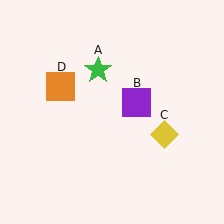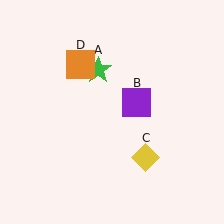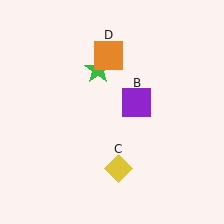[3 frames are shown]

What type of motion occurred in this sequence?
The yellow diamond (object C), orange square (object D) rotated clockwise around the center of the scene.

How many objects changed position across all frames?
2 objects changed position: yellow diamond (object C), orange square (object D).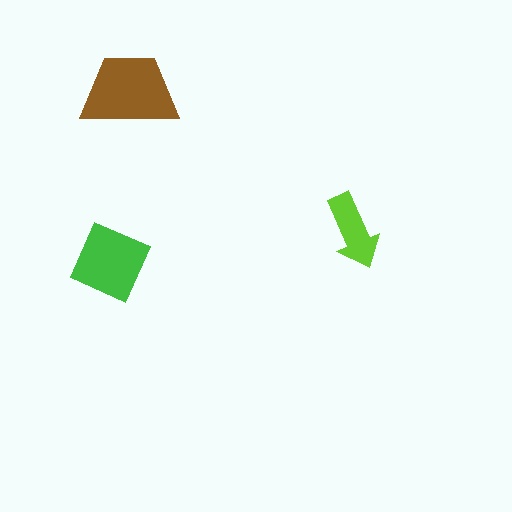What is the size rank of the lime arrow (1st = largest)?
3rd.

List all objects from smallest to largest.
The lime arrow, the green diamond, the brown trapezoid.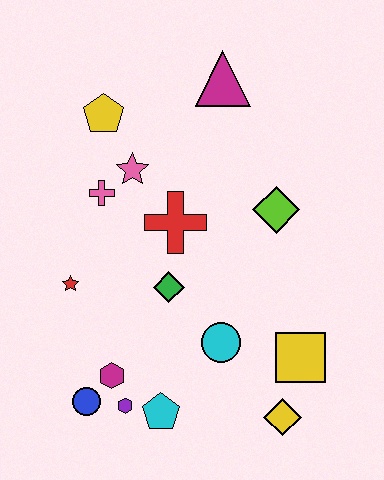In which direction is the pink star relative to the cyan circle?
The pink star is above the cyan circle.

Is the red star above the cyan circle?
Yes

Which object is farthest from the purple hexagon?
The magenta triangle is farthest from the purple hexagon.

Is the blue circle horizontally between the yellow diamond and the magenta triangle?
No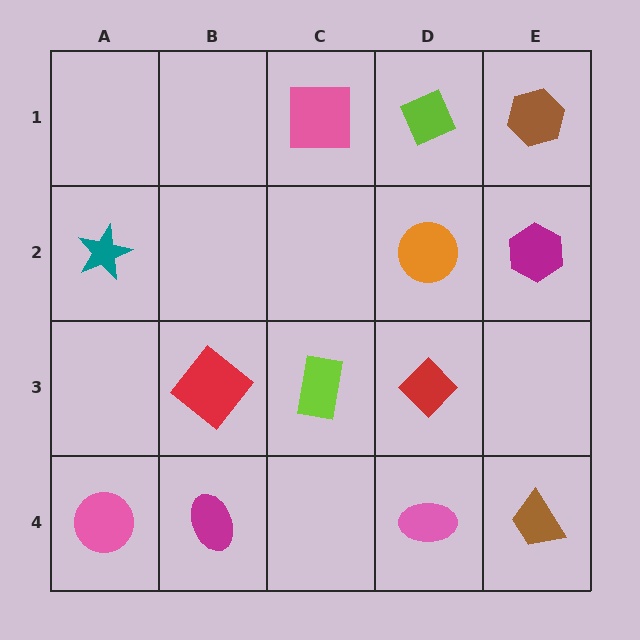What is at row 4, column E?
A brown trapezoid.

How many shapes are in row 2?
3 shapes.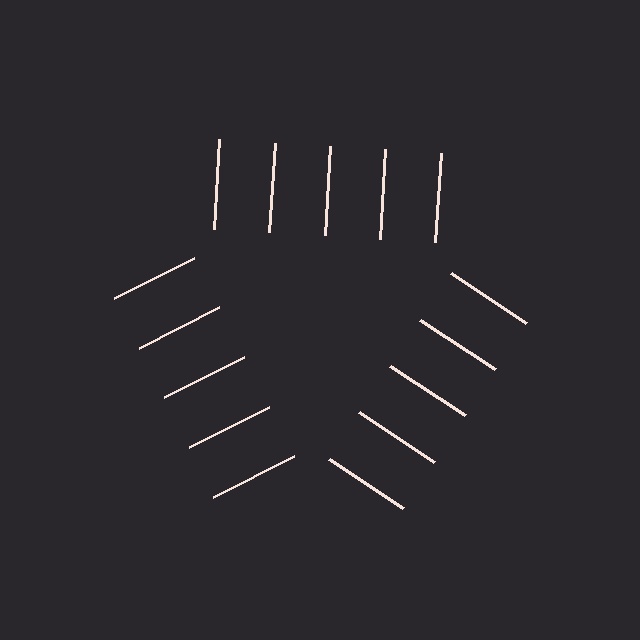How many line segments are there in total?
15 — 5 along each of the 3 edges.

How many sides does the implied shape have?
3 sides — the line-ends trace a triangle.